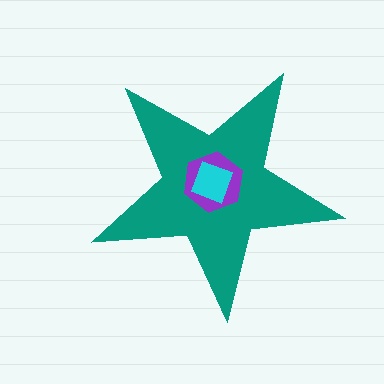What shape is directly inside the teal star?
The purple hexagon.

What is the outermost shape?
The teal star.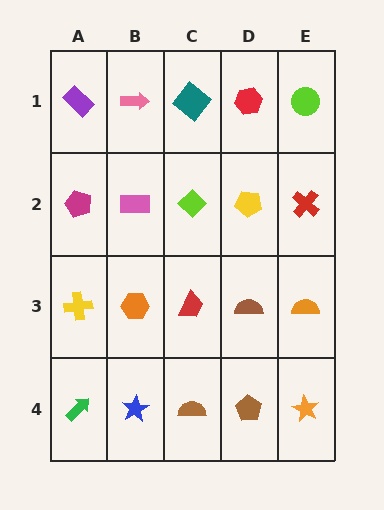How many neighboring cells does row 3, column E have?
3.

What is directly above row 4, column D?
A brown semicircle.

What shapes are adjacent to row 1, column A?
A magenta pentagon (row 2, column A), a pink arrow (row 1, column B).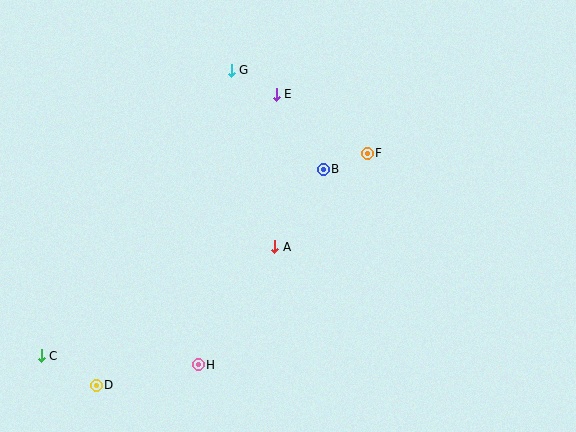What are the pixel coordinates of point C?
Point C is at (41, 356).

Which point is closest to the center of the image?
Point A at (275, 247) is closest to the center.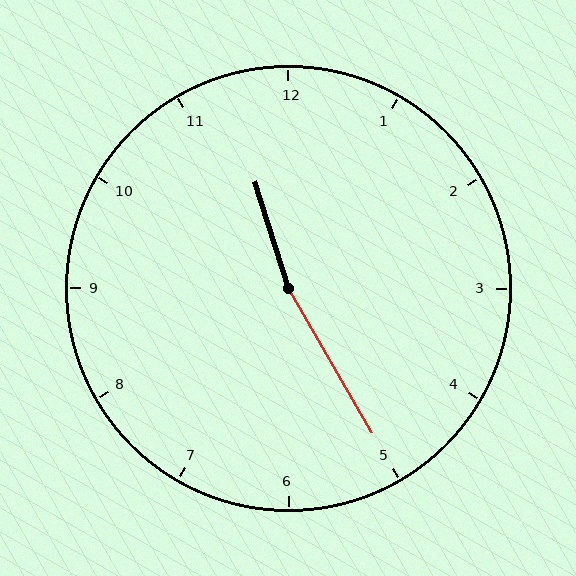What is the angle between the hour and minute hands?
Approximately 168 degrees.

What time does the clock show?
11:25.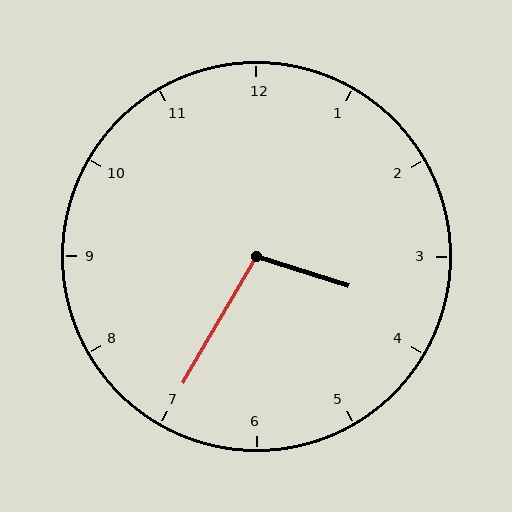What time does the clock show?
3:35.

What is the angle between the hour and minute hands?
Approximately 102 degrees.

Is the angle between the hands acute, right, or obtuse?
It is obtuse.